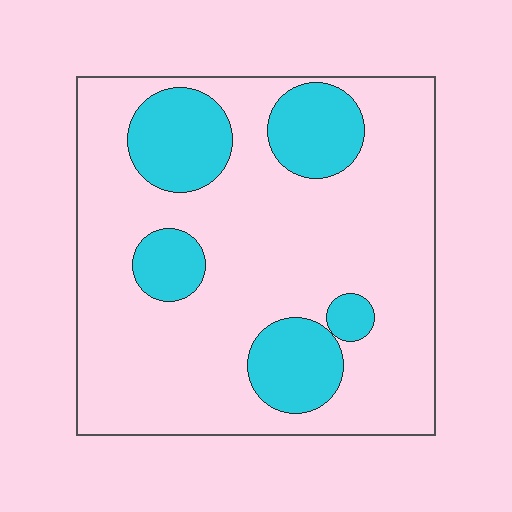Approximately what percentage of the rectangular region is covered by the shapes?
Approximately 25%.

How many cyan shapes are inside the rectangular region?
5.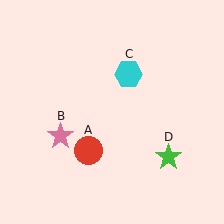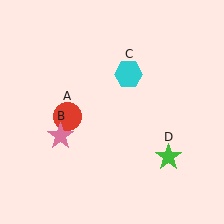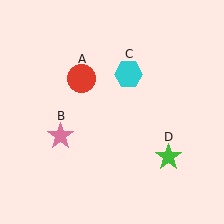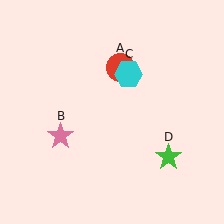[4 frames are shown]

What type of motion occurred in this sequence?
The red circle (object A) rotated clockwise around the center of the scene.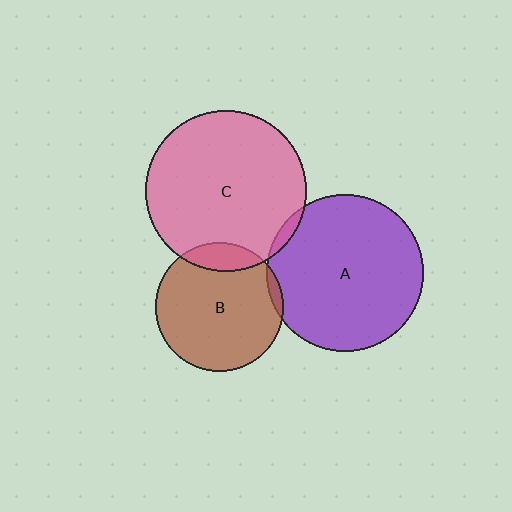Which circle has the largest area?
Circle C (pink).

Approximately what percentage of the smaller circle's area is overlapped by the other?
Approximately 5%.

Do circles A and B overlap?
Yes.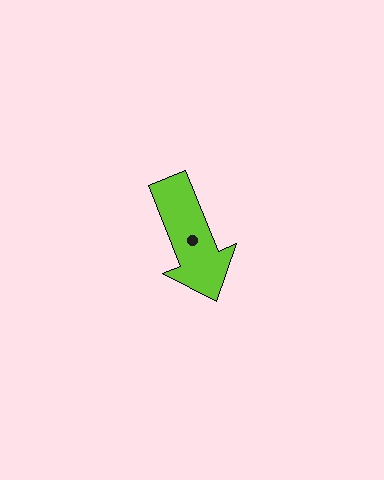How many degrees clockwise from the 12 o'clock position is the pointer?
Approximately 158 degrees.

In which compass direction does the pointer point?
South.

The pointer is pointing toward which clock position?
Roughly 5 o'clock.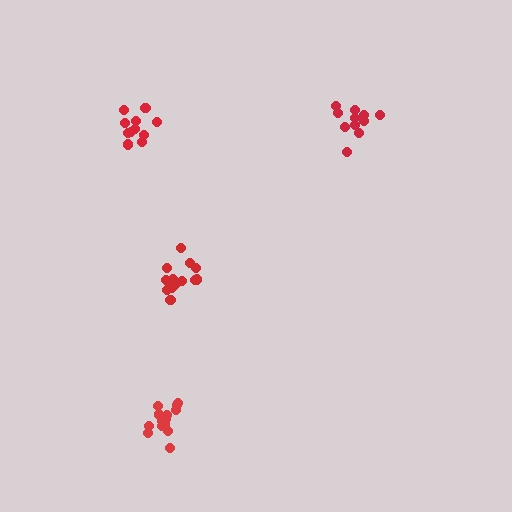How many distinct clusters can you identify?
There are 4 distinct clusters.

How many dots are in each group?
Group 1: 11 dots, Group 2: 11 dots, Group 3: 14 dots, Group 4: 15 dots (51 total).